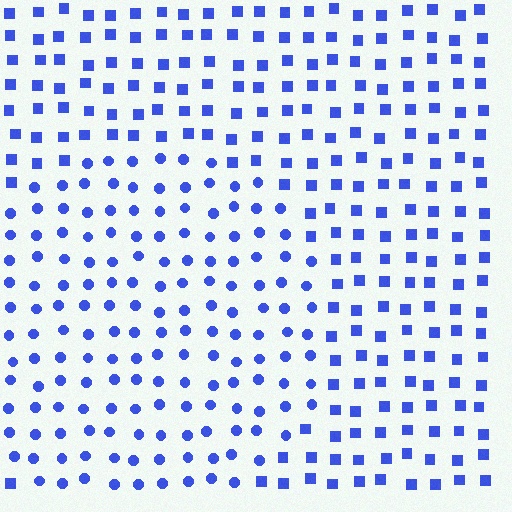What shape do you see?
I see a circle.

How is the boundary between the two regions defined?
The boundary is defined by a change in element shape: circles inside vs. squares outside. All elements share the same color and spacing.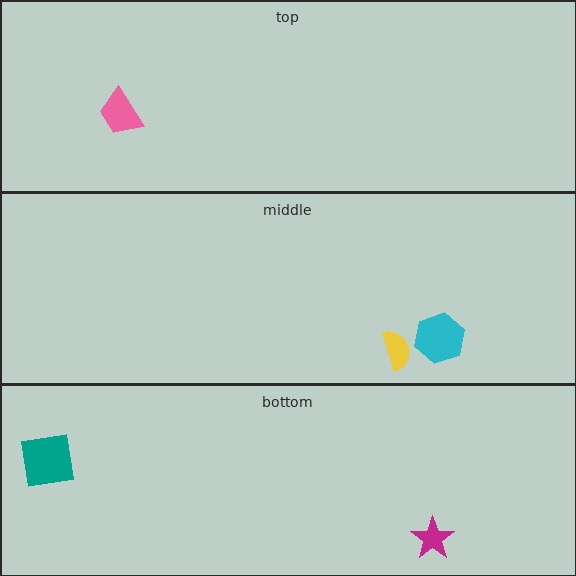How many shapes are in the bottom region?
2.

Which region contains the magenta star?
The bottom region.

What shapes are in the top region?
The pink trapezoid.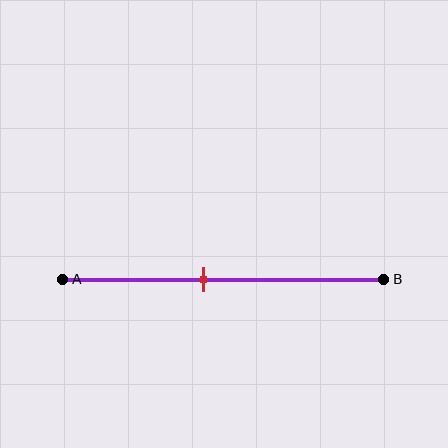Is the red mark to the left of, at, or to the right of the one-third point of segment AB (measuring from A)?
The red mark is to the right of the one-third point of segment AB.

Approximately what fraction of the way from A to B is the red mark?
The red mark is approximately 45% of the way from A to B.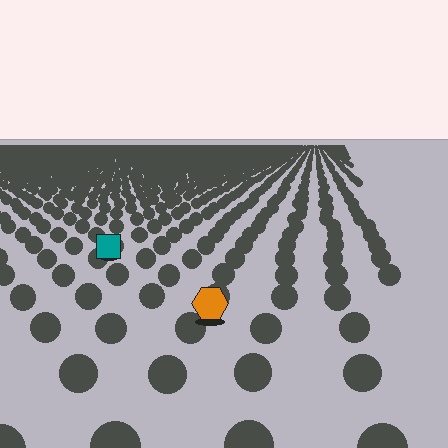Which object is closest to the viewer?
The orange hexagon is closest. The texture marks near it are larger and more spread out.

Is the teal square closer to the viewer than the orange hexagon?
No. The orange hexagon is closer — you can tell from the texture gradient: the ground texture is coarser near it.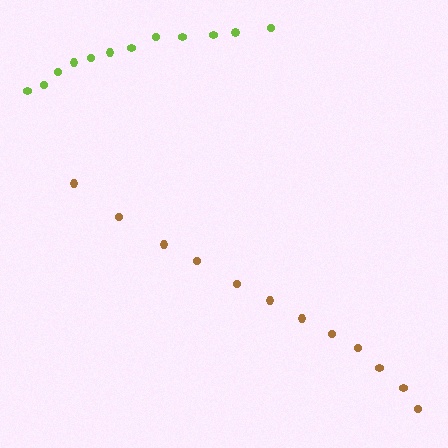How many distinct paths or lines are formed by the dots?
There are 2 distinct paths.